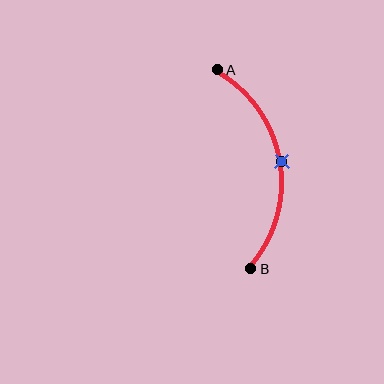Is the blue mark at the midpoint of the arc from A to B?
Yes. The blue mark lies on the arc at equal arc-length from both A and B — it is the arc midpoint.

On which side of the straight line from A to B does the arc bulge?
The arc bulges to the right of the straight line connecting A and B.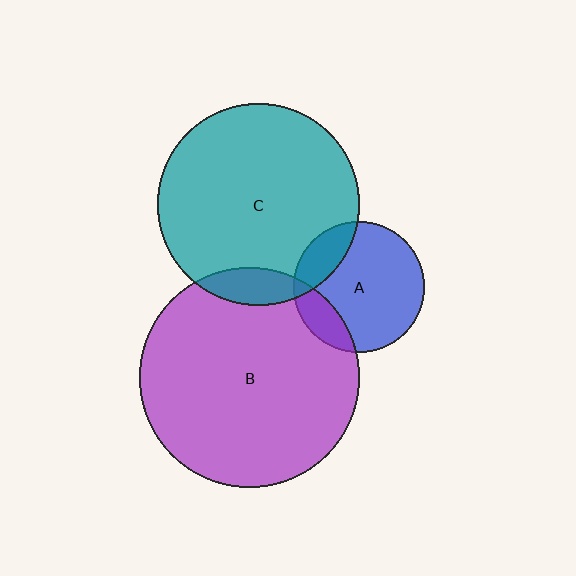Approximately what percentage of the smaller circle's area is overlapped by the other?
Approximately 20%.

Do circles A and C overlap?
Yes.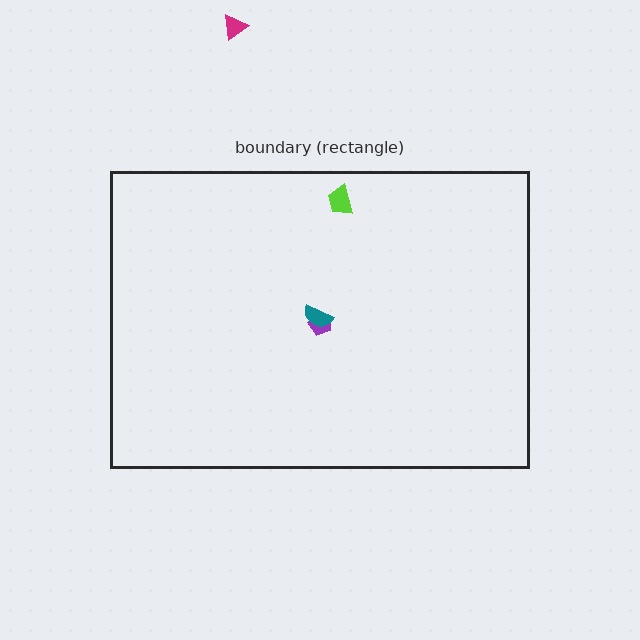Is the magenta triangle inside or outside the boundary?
Outside.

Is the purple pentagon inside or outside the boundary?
Inside.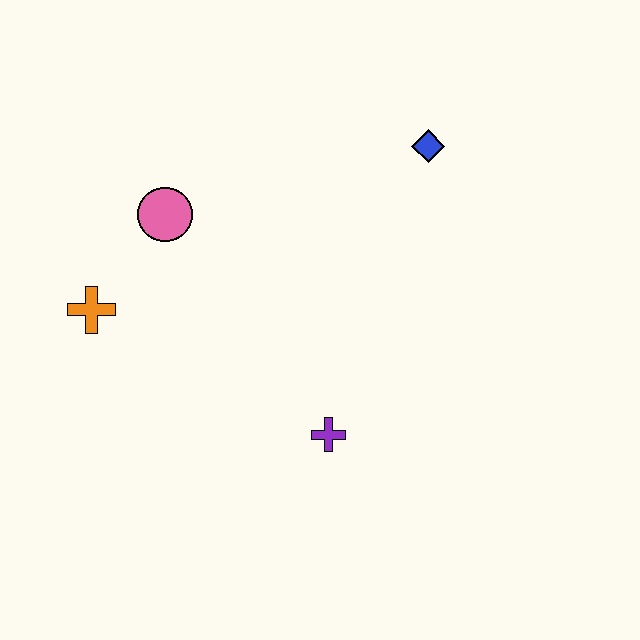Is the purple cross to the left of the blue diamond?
Yes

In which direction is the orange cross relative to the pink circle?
The orange cross is below the pink circle.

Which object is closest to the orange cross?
The pink circle is closest to the orange cross.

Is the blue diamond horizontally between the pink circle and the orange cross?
No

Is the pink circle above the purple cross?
Yes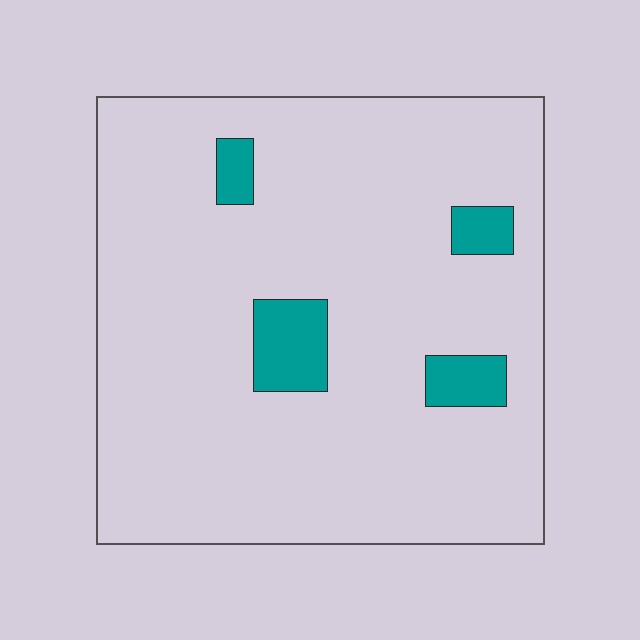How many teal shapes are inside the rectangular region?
4.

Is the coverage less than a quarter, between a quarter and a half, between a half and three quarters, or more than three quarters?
Less than a quarter.